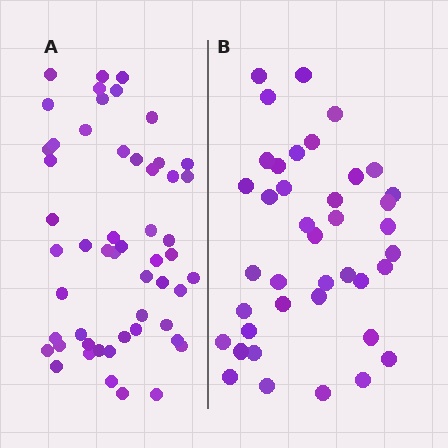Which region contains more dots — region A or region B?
Region A (the left region) has more dots.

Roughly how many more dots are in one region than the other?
Region A has approximately 15 more dots than region B.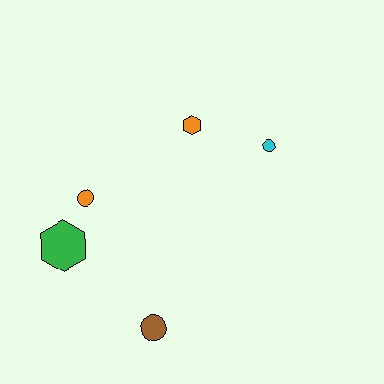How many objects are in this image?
There are 5 objects.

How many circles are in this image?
There are 3 circles.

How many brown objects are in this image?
There is 1 brown object.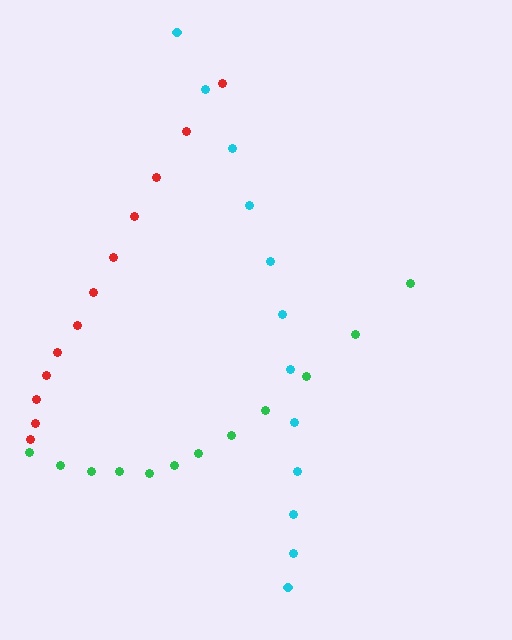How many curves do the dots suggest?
There are 3 distinct paths.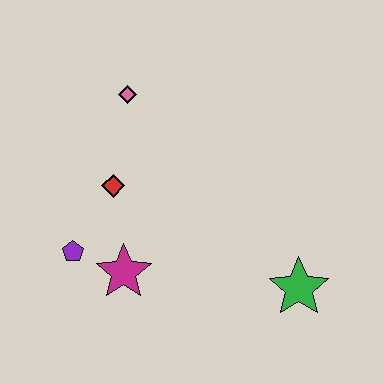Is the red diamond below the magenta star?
No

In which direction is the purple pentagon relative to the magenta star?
The purple pentagon is to the left of the magenta star.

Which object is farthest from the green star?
The pink diamond is farthest from the green star.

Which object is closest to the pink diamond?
The red diamond is closest to the pink diamond.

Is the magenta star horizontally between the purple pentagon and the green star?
Yes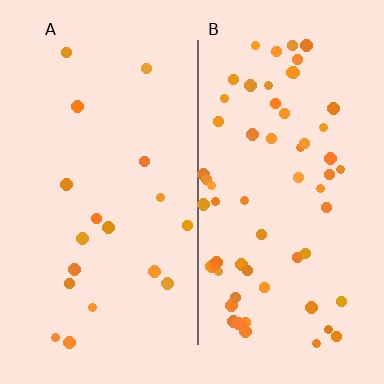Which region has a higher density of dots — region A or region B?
B (the right).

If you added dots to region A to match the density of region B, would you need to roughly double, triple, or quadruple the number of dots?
Approximately triple.